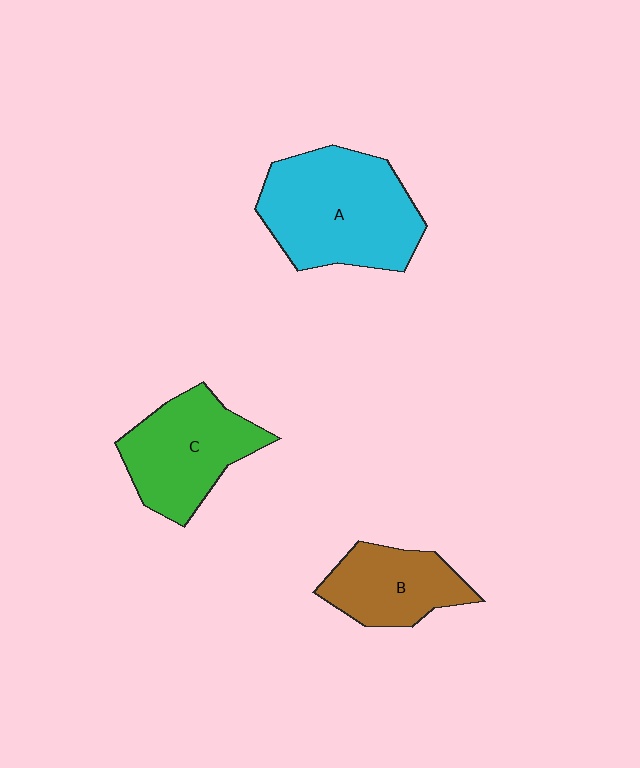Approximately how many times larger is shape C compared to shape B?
Approximately 1.3 times.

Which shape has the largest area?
Shape A (cyan).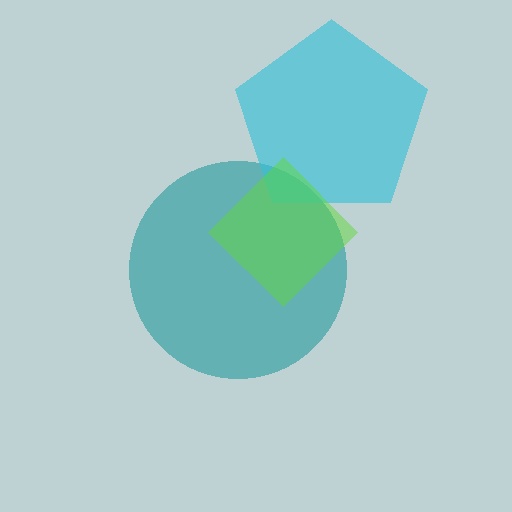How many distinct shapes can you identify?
There are 3 distinct shapes: a teal circle, a cyan pentagon, a lime diamond.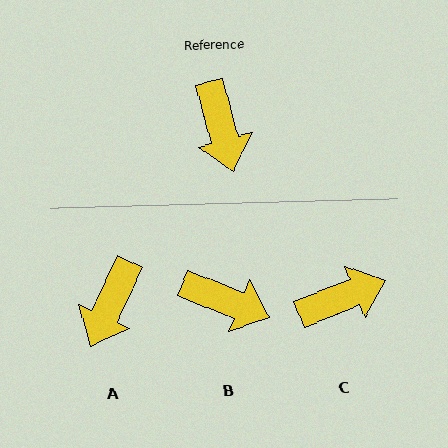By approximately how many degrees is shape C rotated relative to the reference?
Approximately 97 degrees counter-clockwise.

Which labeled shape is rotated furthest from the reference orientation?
C, about 97 degrees away.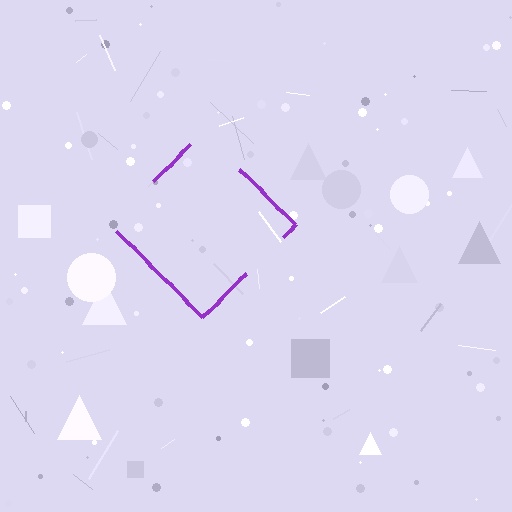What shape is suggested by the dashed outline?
The dashed outline suggests a diamond.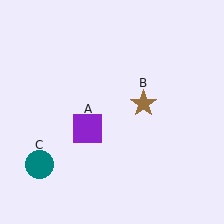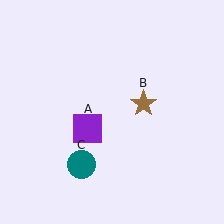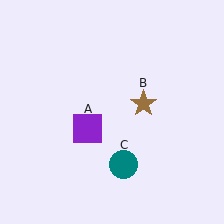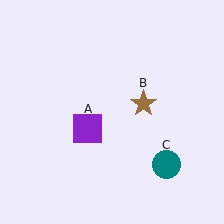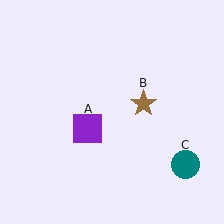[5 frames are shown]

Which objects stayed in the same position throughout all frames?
Purple square (object A) and brown star (object B) remained stationary.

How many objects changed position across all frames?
1 object changed position: teal circle (object C).